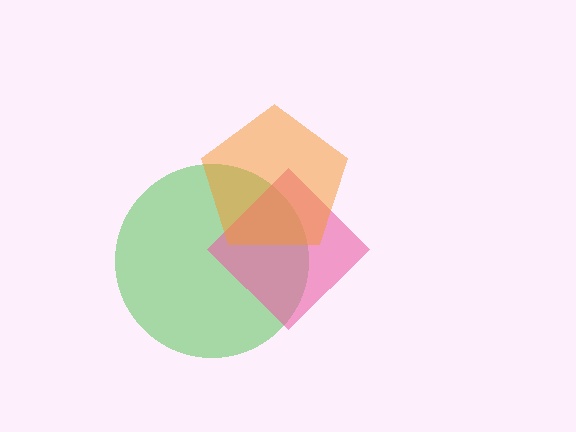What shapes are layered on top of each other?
The layered shapes are: a green circle, a pink diamond, an orange pentagon.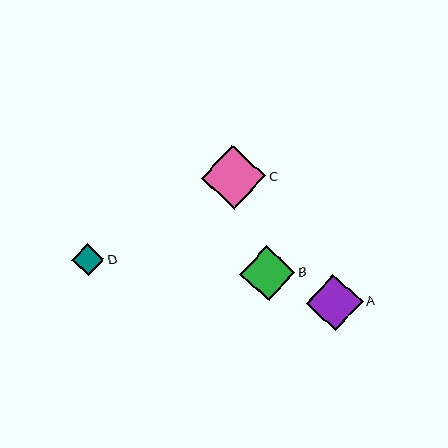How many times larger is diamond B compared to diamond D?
Diamond B is approximately 1.7 times the size of diamond D.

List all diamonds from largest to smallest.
From largest to smallest: C, A, B, D.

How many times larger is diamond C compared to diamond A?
Diamond C is approximately 1.1 times the size of diamond A.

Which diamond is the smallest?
Diamond D is the smallest with a size of approximately 32 pixels.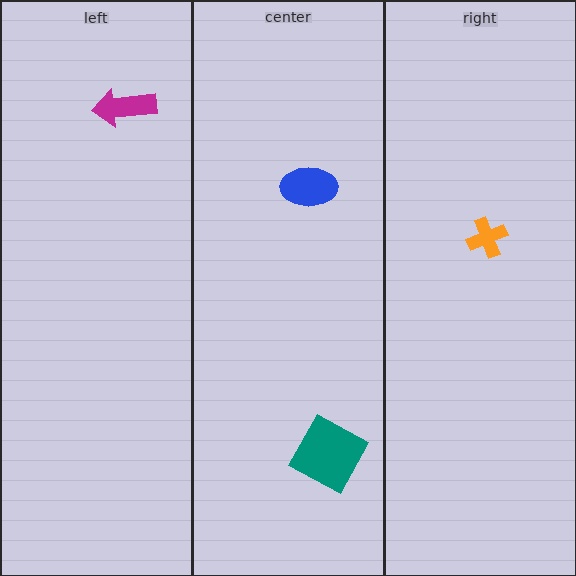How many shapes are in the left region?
1.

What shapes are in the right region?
The orange cross.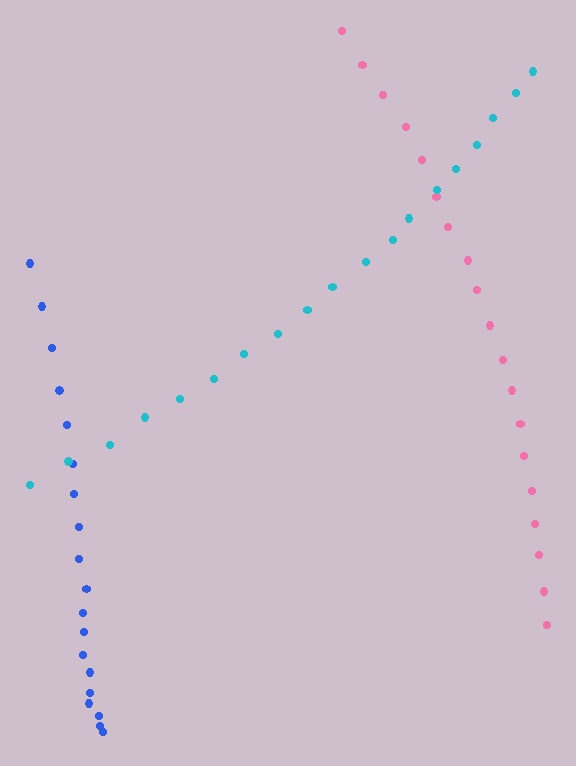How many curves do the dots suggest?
There are 3 distinct paths.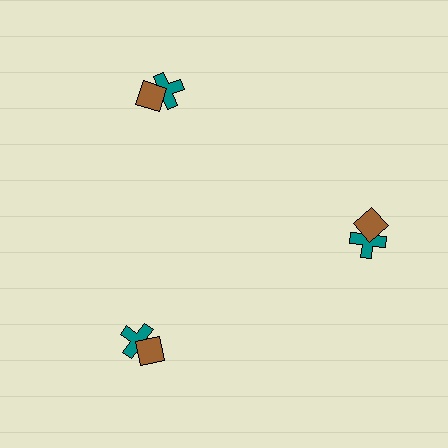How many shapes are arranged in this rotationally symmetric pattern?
There are 6 shapes, arranged in 3 groups of 2.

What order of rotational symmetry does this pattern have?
This pattern has 3-fold rotational symmetry.